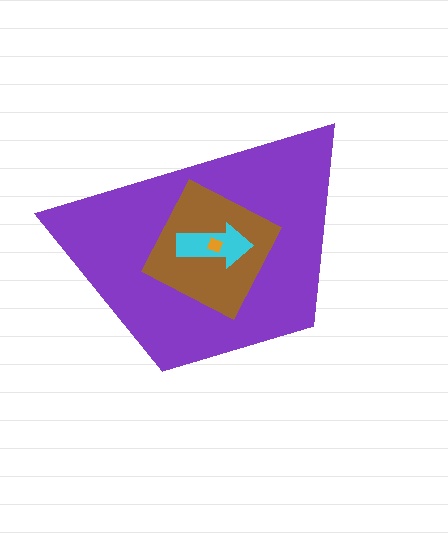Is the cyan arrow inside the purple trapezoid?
Yes.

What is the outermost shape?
The purple trapezoid.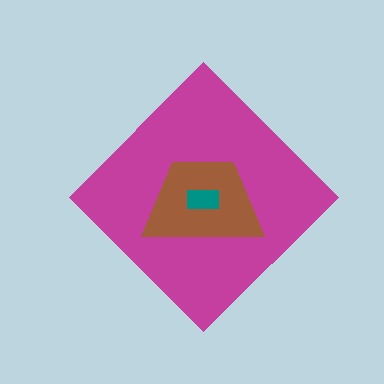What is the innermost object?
The teal rectangle.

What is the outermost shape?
The magenta diamond.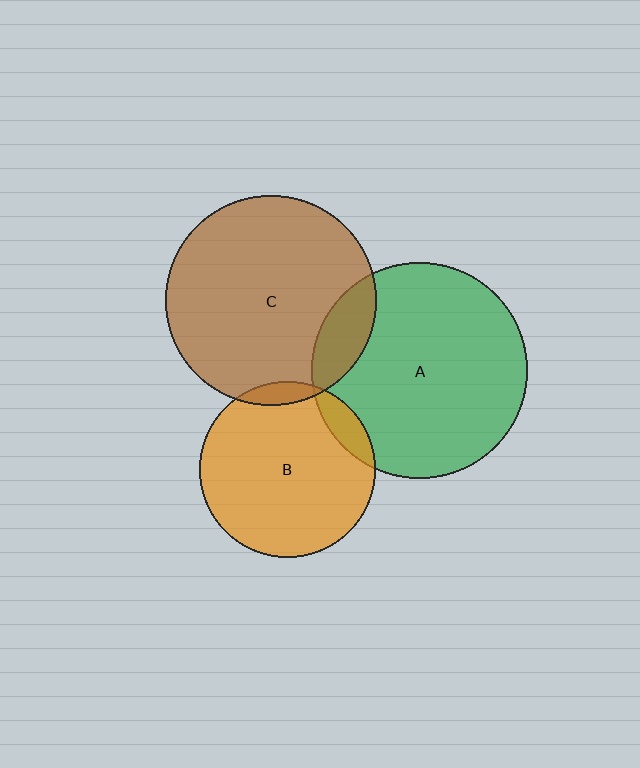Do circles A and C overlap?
Yes.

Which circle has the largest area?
Circle A (green).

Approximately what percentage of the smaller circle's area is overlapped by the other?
Approximately 15%.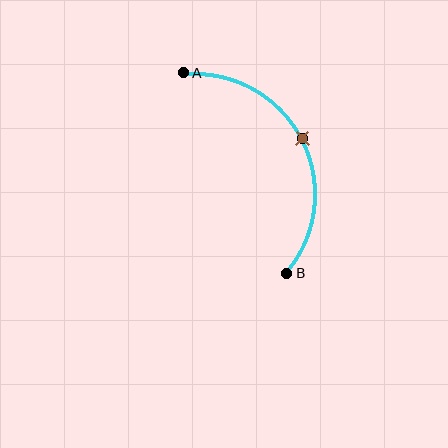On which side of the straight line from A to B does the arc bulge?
The arc bulges to the right of the straight line connecting A and B.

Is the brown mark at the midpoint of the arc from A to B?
Yes. The brown mark lies on the arc at equal arc-length from both A and B — it is the arc midpoint.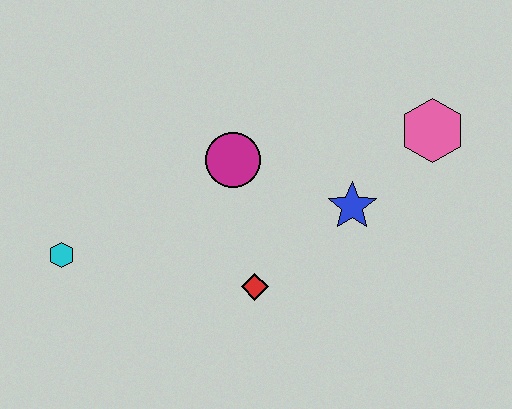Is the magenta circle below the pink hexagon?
Yes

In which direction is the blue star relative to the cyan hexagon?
The blue star is to the right of the cyan hexagon.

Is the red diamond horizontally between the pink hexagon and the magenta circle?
Yes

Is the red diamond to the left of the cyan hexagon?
No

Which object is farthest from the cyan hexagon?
The pink hexagon is farthest from the cyan hexagon.